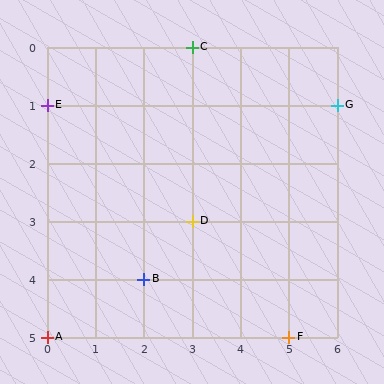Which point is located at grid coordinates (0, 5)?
Point A is at (0, 5).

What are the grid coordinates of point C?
Point C is at grid coordinates (3, 0).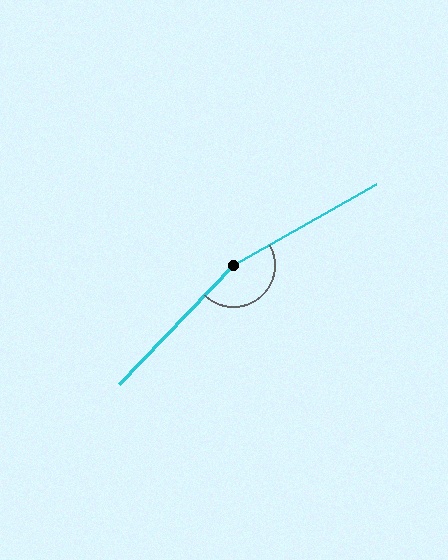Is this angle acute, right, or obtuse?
It is obtuse.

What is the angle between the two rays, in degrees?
Approximately 163 degrees.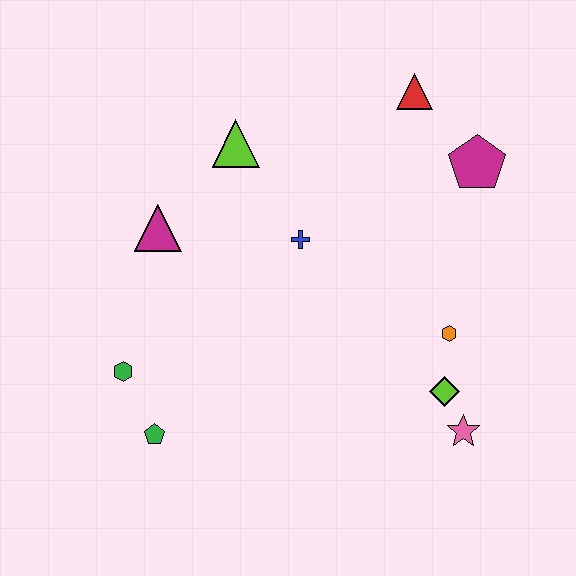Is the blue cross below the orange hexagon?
No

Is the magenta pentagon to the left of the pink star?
No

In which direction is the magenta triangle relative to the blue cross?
The magenta triangle is to the left of the blue cross.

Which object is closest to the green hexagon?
The green pentagon is closest to the green hexagon.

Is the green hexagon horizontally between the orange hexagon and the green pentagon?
No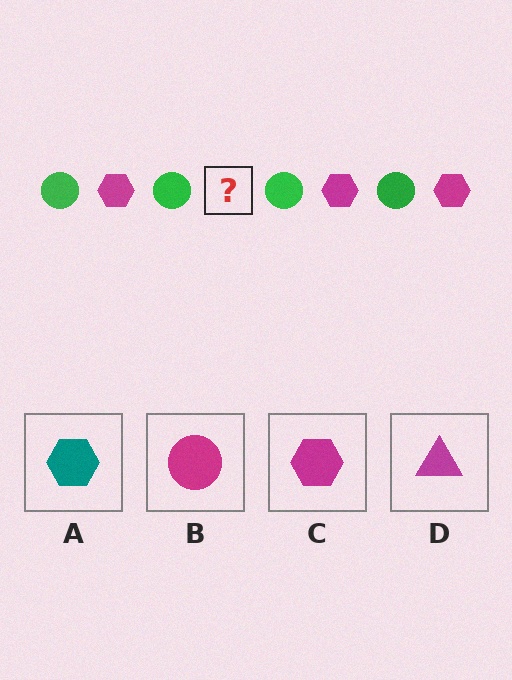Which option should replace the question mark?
Option C.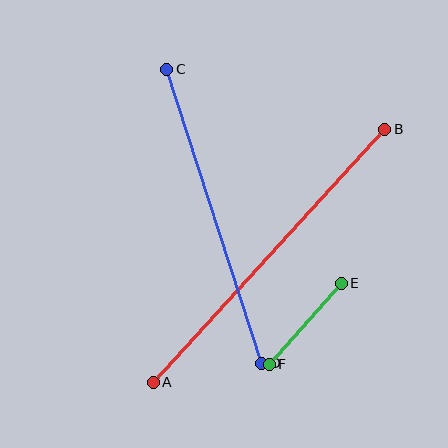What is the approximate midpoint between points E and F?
The midpoint is at approximately (305, 324) pixels.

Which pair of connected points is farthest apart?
Points A and B are farthest apart.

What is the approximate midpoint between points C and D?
The midpoint is at approximately (214, 216) pixels.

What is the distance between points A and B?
The distance is approximately 343 pixels.